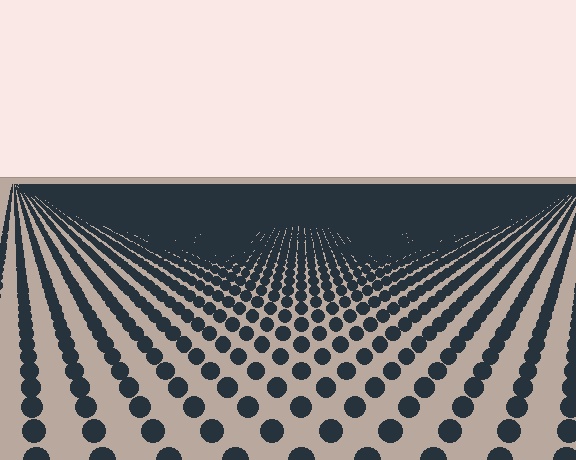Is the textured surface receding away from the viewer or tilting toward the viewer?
The surface is receding away from the viewer. Texture elements get smaller and denser toward the top.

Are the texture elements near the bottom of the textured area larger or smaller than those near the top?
Larger. Near the bottom, elements are closer to the viewer and appear at a bigger on-screen size.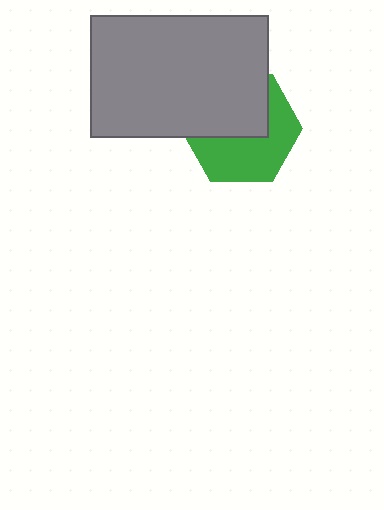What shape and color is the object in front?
The object in front is a gray rectangle.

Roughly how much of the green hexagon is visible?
About half of it is visible (roughly 51%).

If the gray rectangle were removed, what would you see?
You would see the complete green hexagon.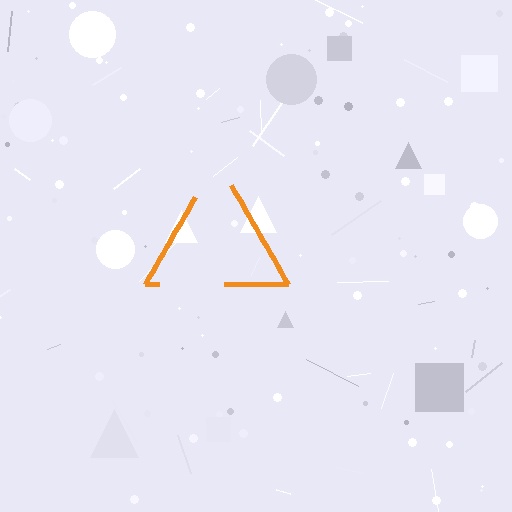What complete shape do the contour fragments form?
The contour fragments form a triangle.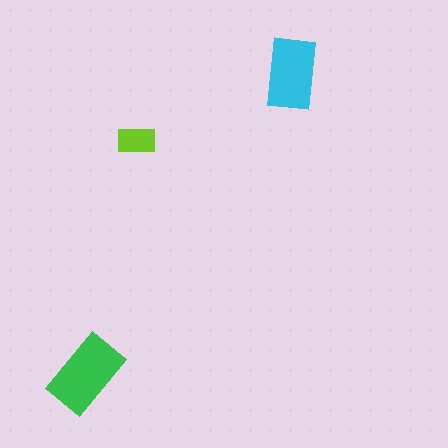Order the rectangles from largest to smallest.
the green one, the cyan one, the lime one.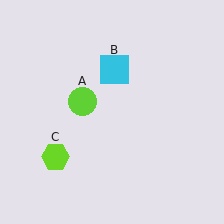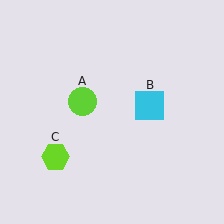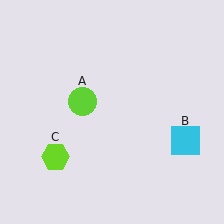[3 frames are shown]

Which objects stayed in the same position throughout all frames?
Lime circle (object A) and lime hexagon (object C) remained stationary.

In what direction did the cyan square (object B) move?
The cyan square (object B) moved down and to the right.